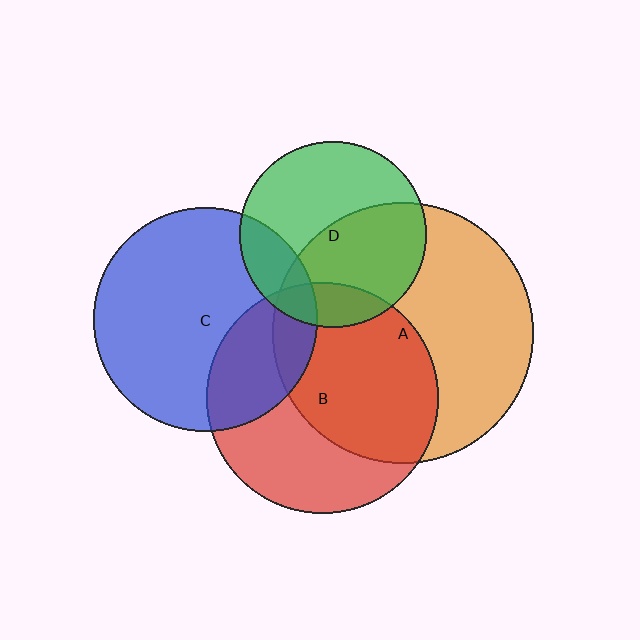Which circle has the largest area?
Circle A (orange).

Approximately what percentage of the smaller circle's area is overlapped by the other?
Approximately 55%.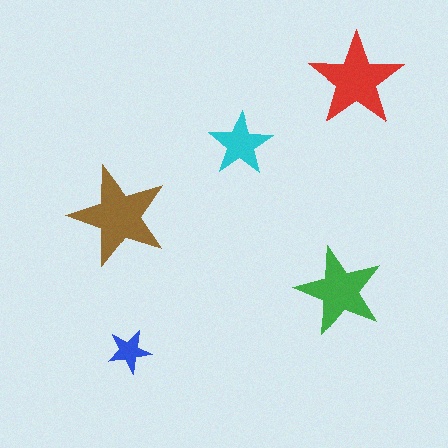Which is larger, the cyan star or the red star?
The red one.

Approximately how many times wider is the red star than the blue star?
About 2 times wider.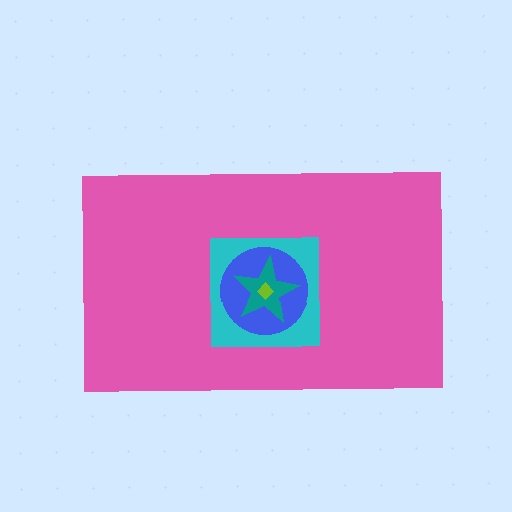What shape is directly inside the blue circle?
The teal star.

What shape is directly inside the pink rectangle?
The cyan square.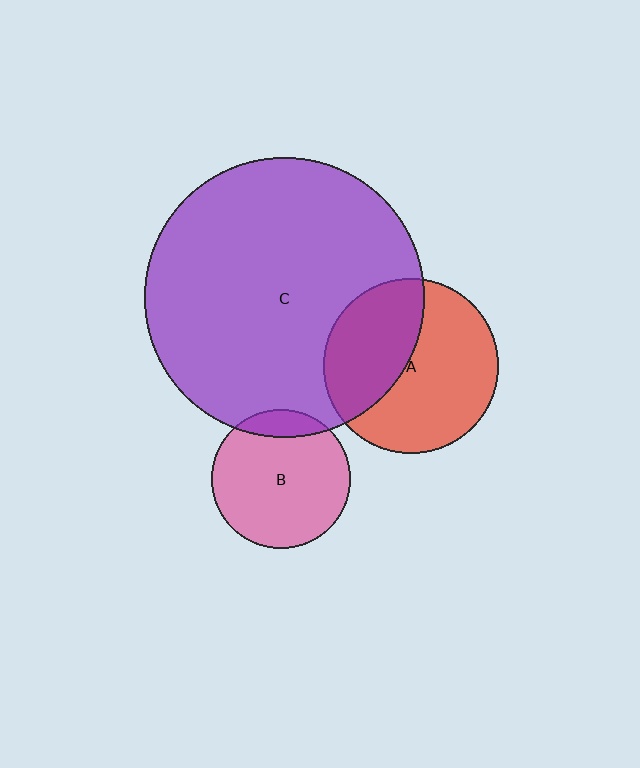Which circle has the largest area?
Circle C (purple).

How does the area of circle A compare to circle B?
Approximately 1.6 times.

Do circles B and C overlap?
Yes.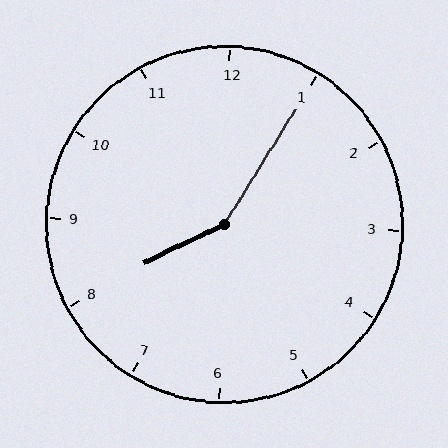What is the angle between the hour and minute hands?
Approximately 148 degrees.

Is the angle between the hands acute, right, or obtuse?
It is obtuse.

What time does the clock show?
8:05.